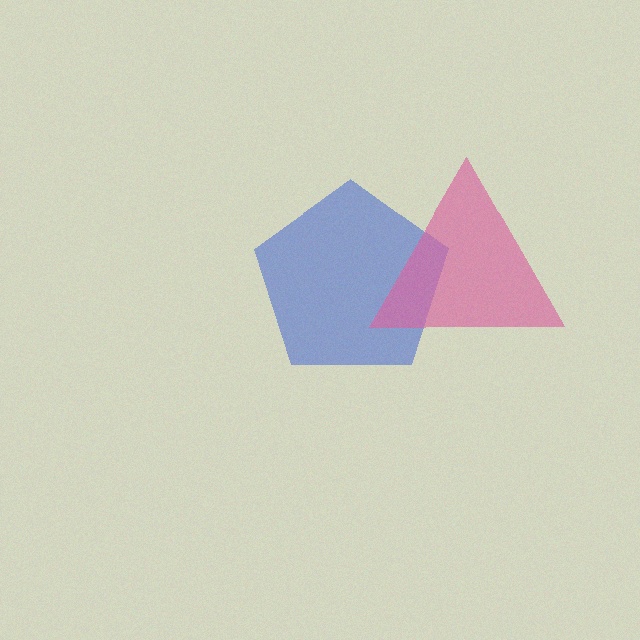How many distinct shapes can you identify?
There are 2 distinct shapes: a blue pentagon, a pink triangle.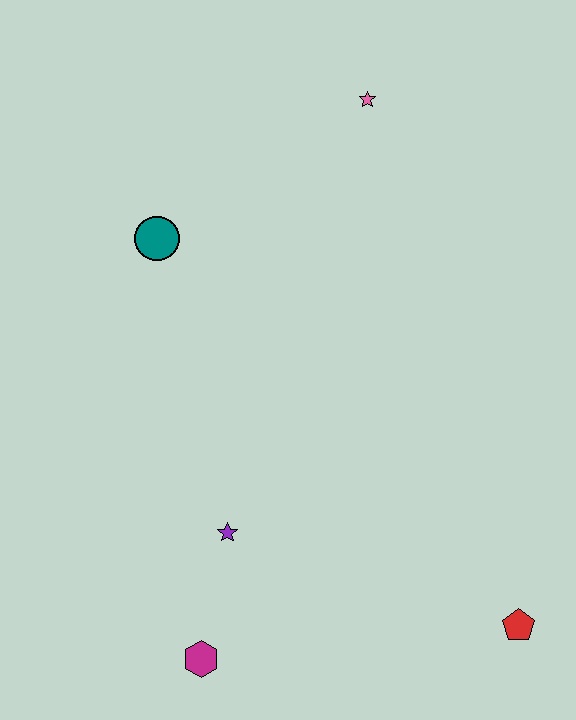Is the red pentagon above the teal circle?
No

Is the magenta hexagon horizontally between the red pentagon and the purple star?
No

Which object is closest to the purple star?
The magenta hexagon is closest to the purple star.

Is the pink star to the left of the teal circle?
No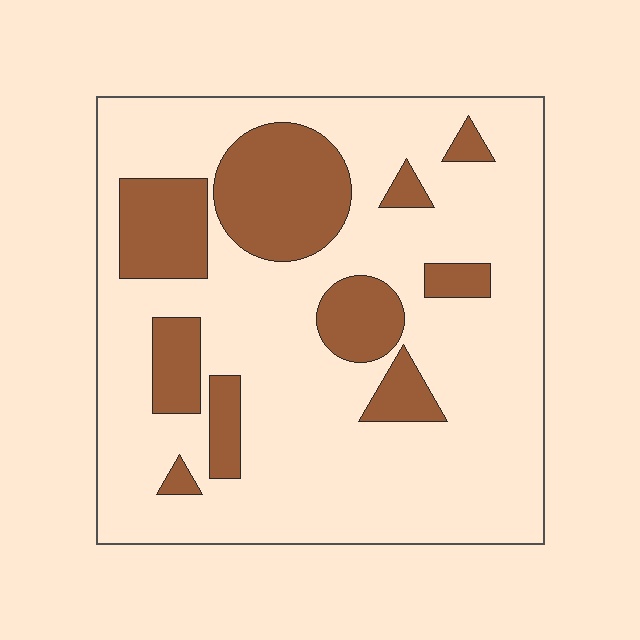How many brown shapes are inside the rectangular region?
10.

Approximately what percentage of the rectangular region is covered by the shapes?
Approximately 25%.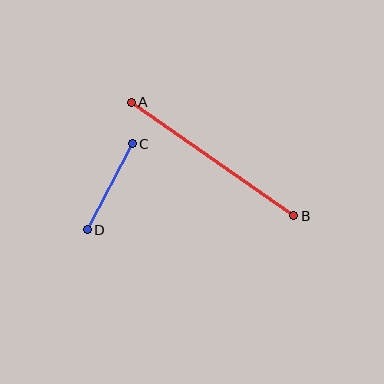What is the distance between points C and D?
The distance is approximately 97 pixels.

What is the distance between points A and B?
The distance is approximately 198 pixels.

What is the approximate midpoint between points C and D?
The midpoint is at approximately (110, 187) pixels.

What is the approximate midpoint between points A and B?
The midpoint is at approximately (212, 159) pixels.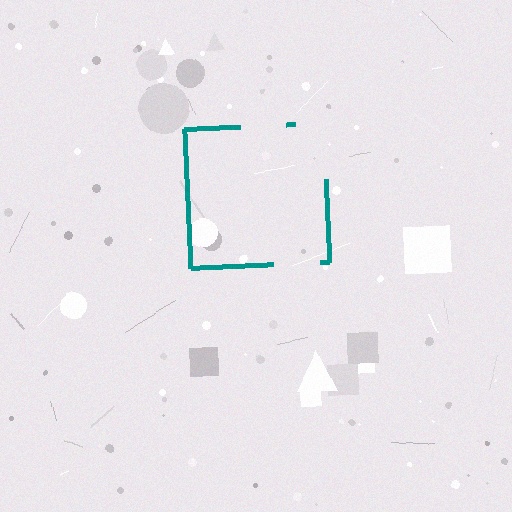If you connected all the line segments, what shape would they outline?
They would outline a square.